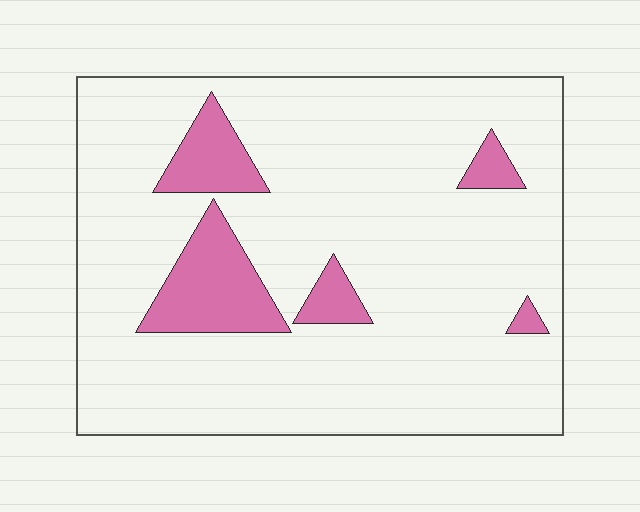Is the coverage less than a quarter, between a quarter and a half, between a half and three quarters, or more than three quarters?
Less than a quarter.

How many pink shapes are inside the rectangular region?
5.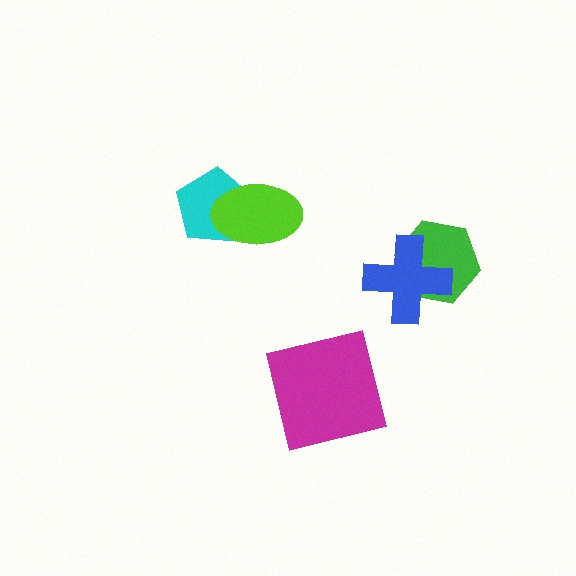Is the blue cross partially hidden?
No, no other shape covers it.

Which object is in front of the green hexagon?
The blue cross is in front of the green hexagon.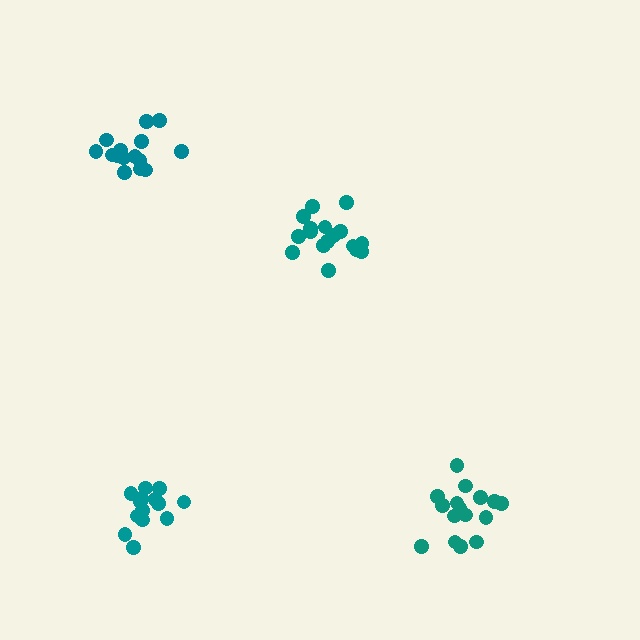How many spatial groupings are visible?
There are 4 spatial groupings.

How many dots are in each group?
Group 1: 14 dots, Group 2: 15 dots, Group 3: 17 dots, Group 4: 16 dots (62 total).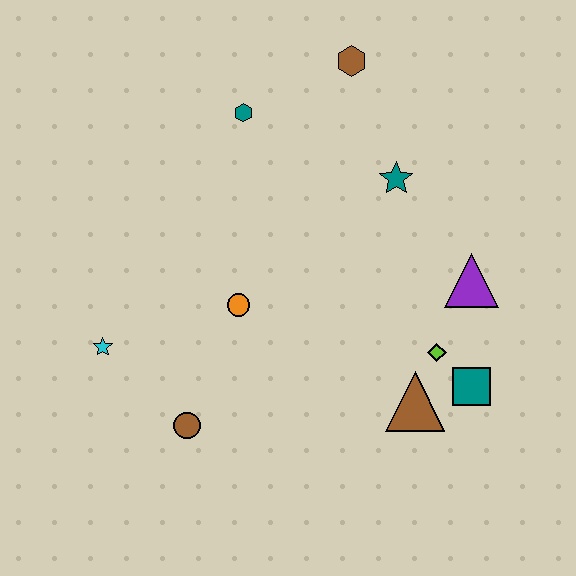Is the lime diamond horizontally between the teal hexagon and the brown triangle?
No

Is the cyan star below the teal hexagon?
Yes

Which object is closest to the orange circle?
The brown circle is closest to the orange circle.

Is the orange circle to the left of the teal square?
Yes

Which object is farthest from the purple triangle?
The cyan star is farthest from the purple triangle.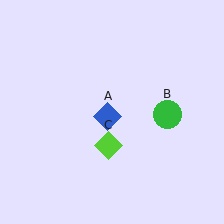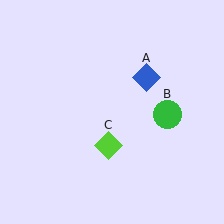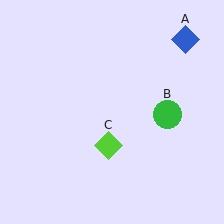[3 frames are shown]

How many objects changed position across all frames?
1 object changed position: blue diamond (object A).